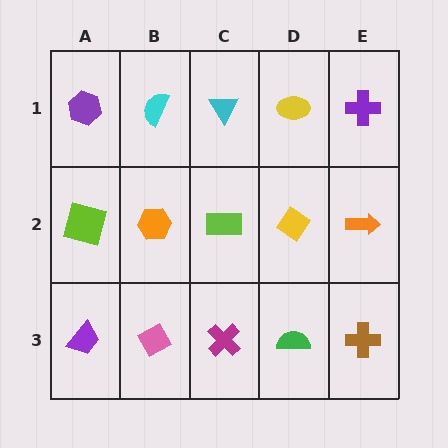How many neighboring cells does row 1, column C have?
3.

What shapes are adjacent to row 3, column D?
A yellow diamond (row 2, column D), a magenta cross (row 3, column C), a brown cross (row 3, column E).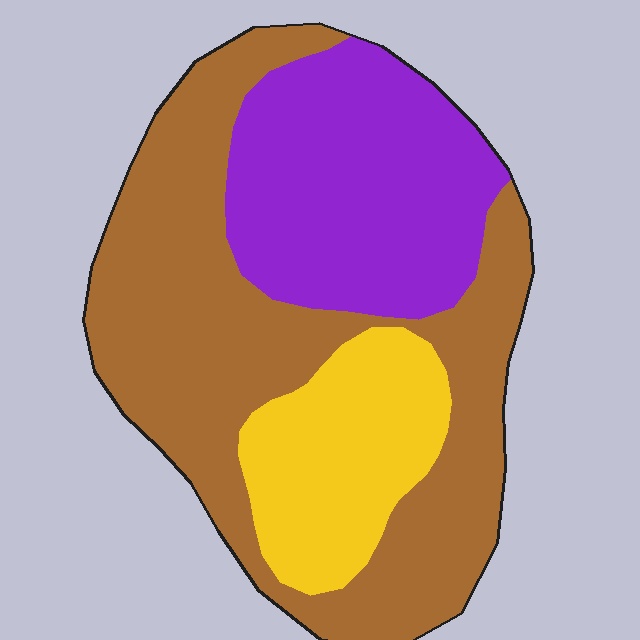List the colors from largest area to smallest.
From largest to smallest: brown, purple, yellow.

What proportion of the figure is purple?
Purple takes up about one third (1/3) of the figure.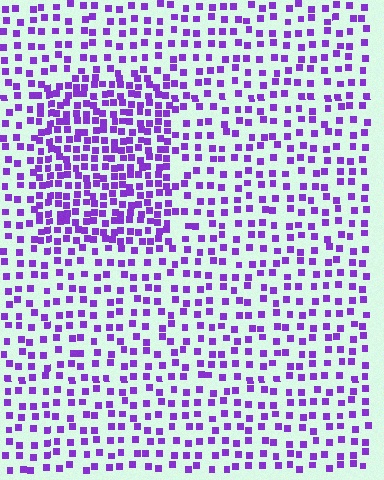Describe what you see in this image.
The image contains small purple elements arranged at two different densities. A rectangle-shaped region is visible where the elements are more densely packed than the surrounding area.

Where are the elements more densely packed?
The elements are more densely packed inside the rectangle boundary.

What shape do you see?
I see a rectangle.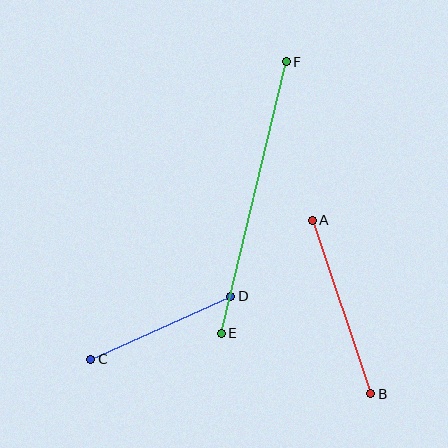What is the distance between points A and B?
The distance is approximately 183 pixels.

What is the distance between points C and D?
The distance is approximately 154 pixels.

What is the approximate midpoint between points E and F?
The midpoint is at approximately (254, 197) pixels.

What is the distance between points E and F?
The distance is approximately 279 pixels.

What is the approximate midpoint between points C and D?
The midpoint is at approximately (161, 328) pixels.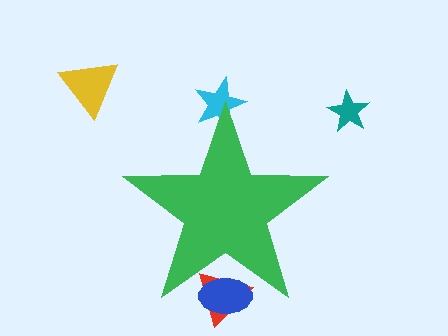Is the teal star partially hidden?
No, the teal star is fully visible.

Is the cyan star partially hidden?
Yes, the cyan star is partially hidden behind the green star.